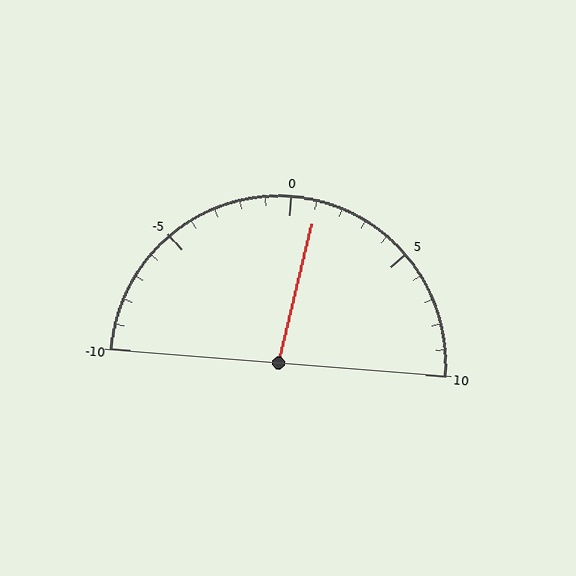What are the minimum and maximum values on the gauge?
The gauge ranges from -10 to 10.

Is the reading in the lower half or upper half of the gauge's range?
The reading is in the upper half of the range (-10 to 10).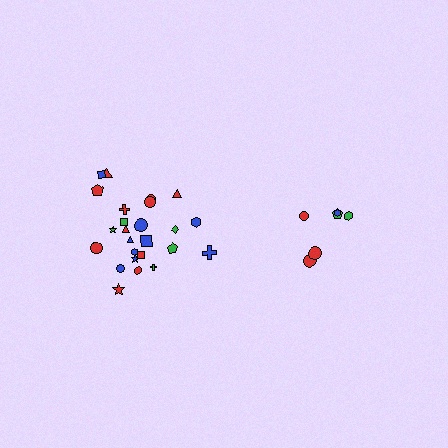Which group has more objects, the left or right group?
The left group.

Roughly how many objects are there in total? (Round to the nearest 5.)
Roughly 30 objects in total.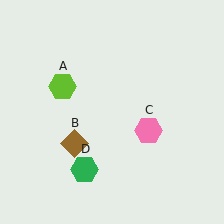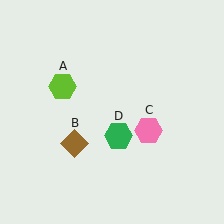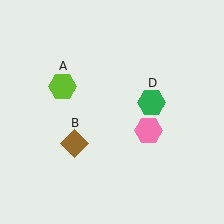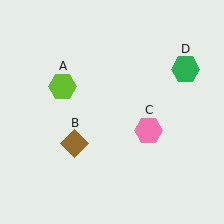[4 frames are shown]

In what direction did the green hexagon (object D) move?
The green hexagon (object D) moved up and to the right.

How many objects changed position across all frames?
1 object changed position: green hexagon (object D).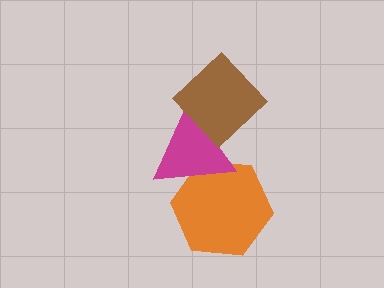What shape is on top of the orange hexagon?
The magenta triangle is on top of the orange hexagon.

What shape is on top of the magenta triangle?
The brown diamond is on top of the magenta triangle.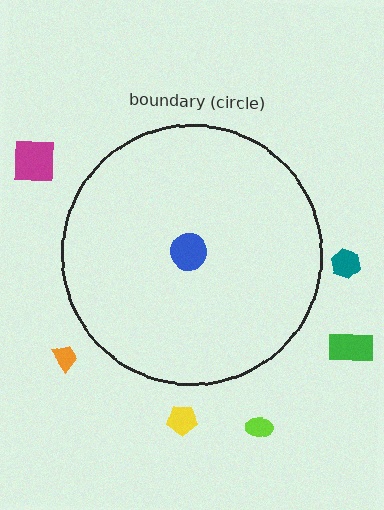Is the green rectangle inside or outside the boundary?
Outside.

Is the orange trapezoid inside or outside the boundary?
Outside.